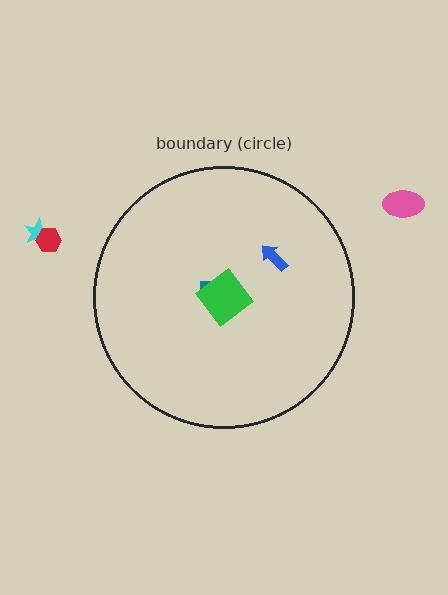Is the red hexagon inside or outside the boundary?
Outside.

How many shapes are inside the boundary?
3 inside, 3 outside.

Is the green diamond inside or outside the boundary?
Inside.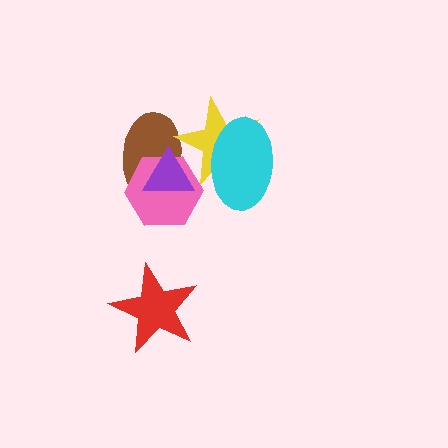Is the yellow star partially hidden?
Yes, it is partially covered by another shape.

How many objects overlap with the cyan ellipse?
1 object overlaps with the cyan ellipse.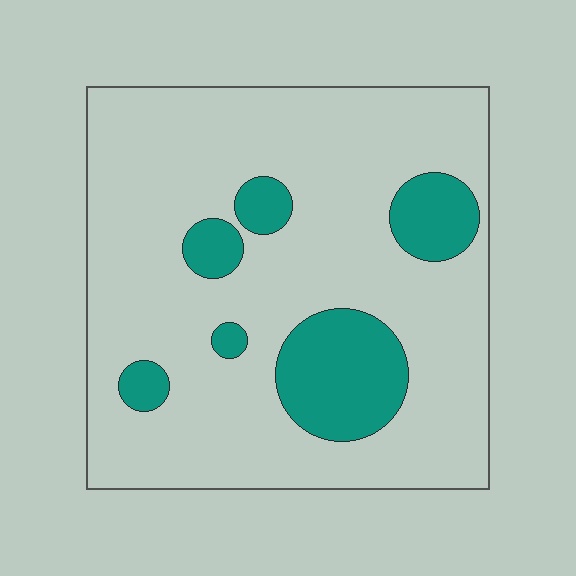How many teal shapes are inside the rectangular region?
6.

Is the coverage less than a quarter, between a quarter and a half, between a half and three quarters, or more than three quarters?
Less than a quarter.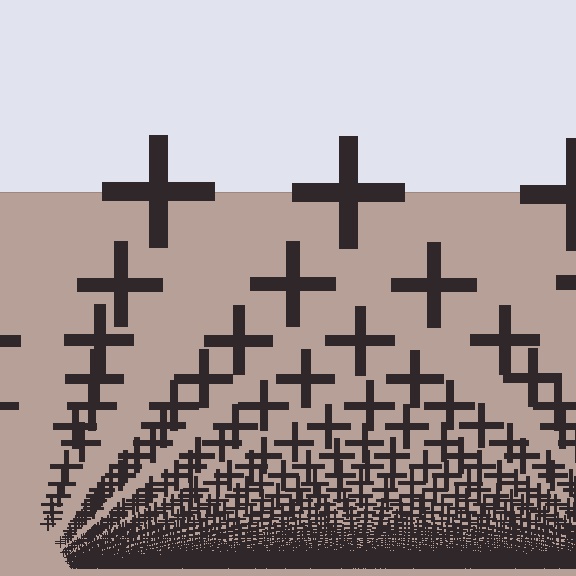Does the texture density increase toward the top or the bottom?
Density increases toward the bottom.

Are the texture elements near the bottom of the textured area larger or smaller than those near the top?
Smaller. The gradient is inverted — elements near the bottom are smaller and denser.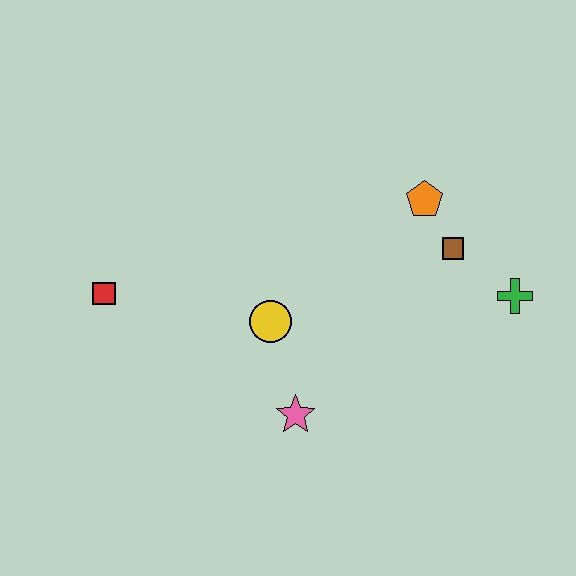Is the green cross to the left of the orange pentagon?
No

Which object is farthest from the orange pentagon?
The red square is farthest from the orange pentagon.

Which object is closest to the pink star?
The yellow circle is closest to the pink star.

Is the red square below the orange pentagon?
Yes